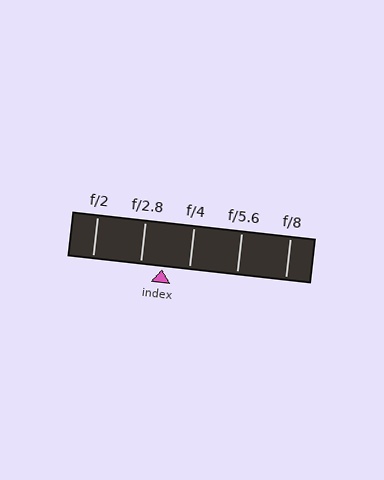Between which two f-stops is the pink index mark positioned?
The index mark is between f/2.8 and f/4.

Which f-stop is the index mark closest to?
The index mark is closest to f/2.8.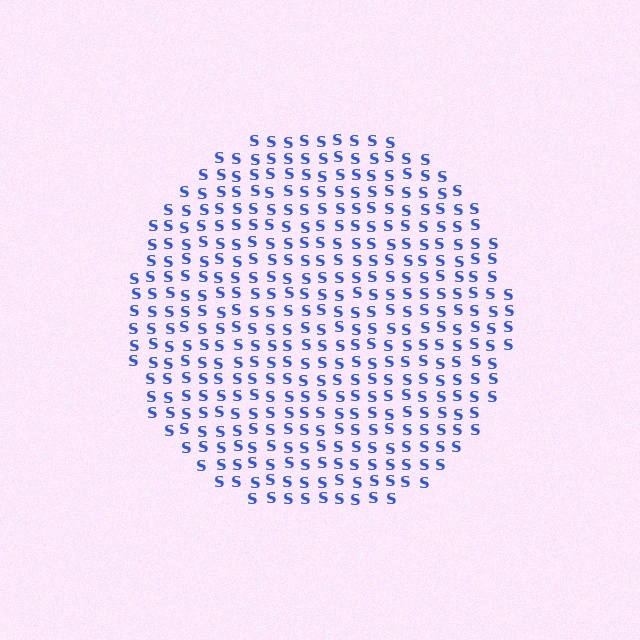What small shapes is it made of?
It is made of small letter S's.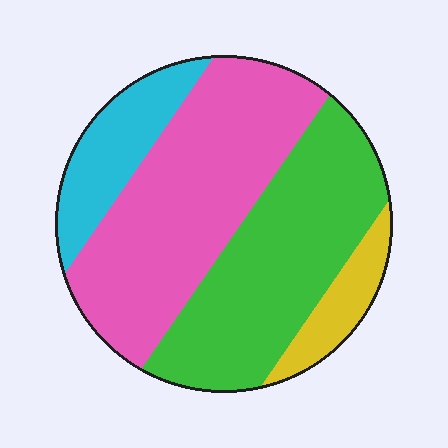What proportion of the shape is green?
Green covers about 35% of the shape.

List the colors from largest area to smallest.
From largest to smallest: pink, green, cyan, yellow.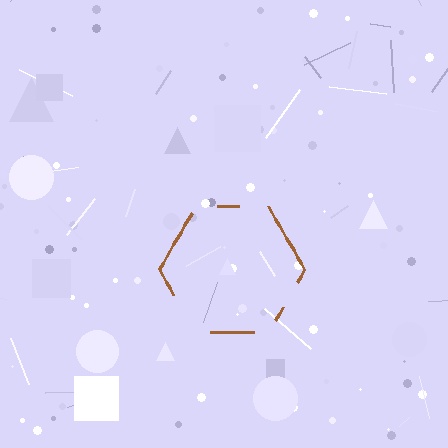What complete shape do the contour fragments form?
The contour fragments form a hexagon.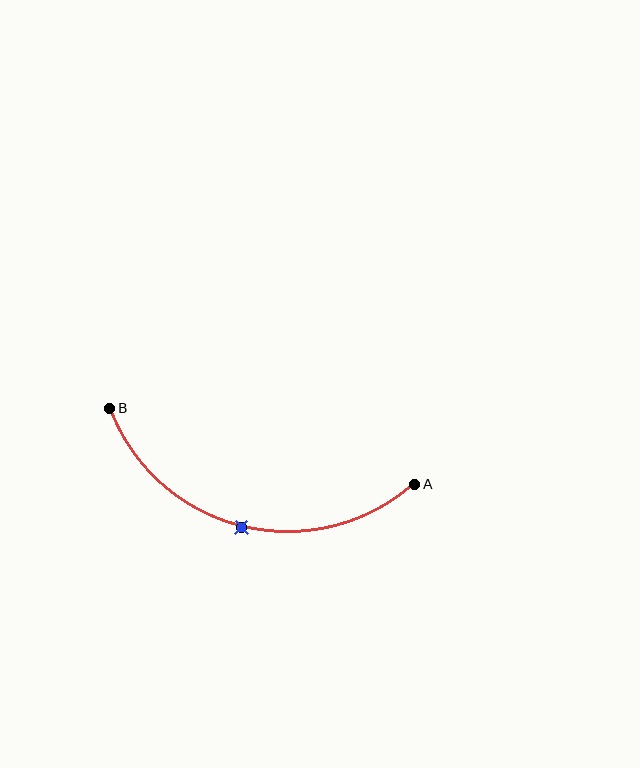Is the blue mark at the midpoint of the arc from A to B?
Yes. The blue mark lies on the arc at equal arc-length from both A and B — it is the arc midpoint.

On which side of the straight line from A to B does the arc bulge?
The arc bulges below the straight line connecting A and B.